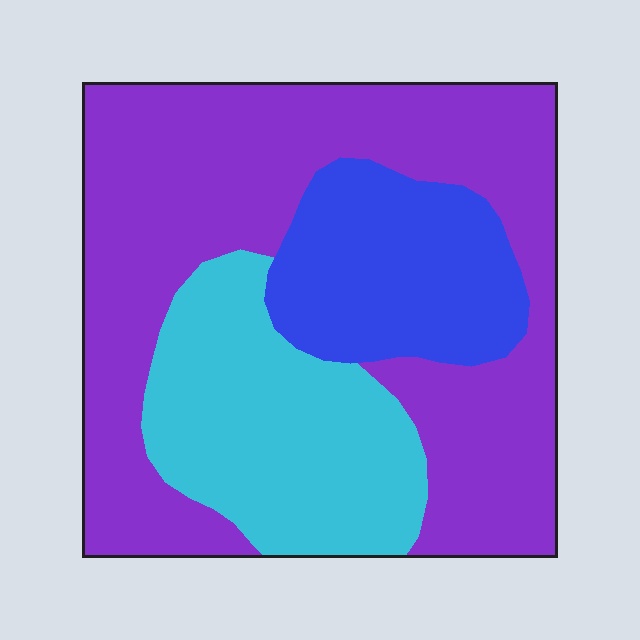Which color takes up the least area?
Blue, at roughly 20%.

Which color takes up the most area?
Purple, at roughly 55%.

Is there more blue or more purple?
Purple.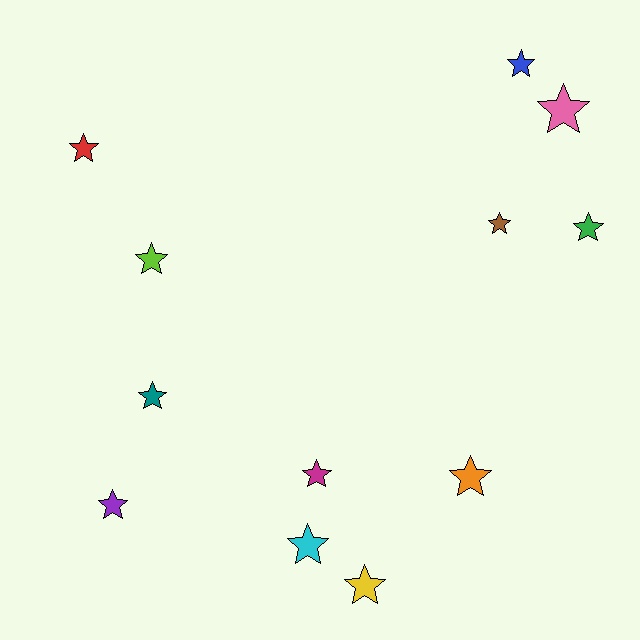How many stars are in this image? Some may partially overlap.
There are 12 stars.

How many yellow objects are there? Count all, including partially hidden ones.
There is 1 yellow object.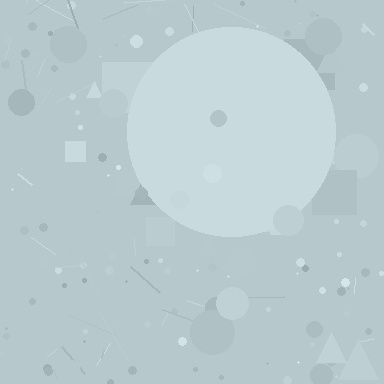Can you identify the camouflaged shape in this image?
The camouflaged shape is a circle.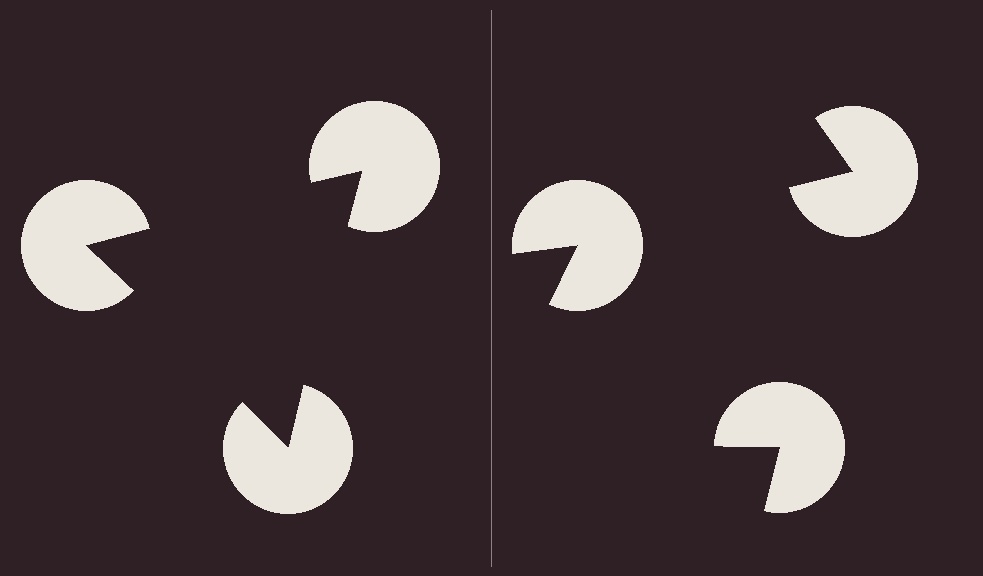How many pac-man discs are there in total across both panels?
6 — 3 on each side.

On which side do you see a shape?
An illusory triangle appears on the left side. On the right side the wedge cuts are rotated, so no coherent shape forms.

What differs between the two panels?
The pac-man discs are positioned identically on both sides; only the wedge orientations differ. On the left they align to a triangle; on the right they are misaligned.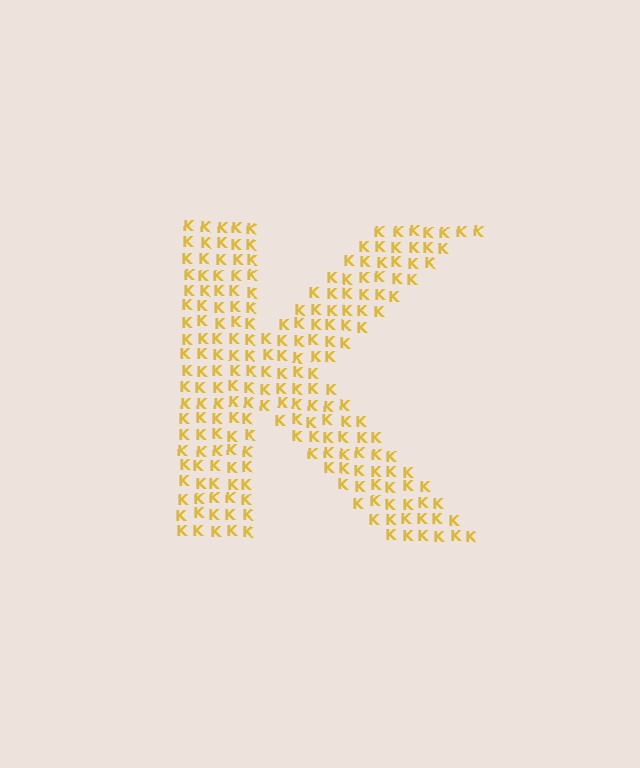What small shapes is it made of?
It is made of small letter K's.